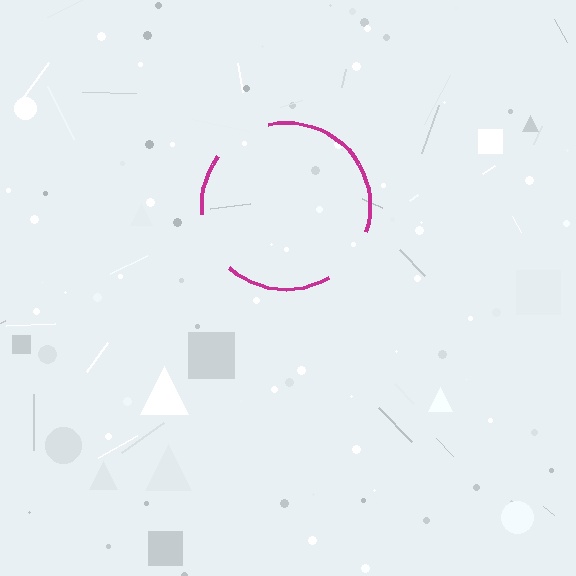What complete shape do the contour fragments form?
The contour fragments form a circle.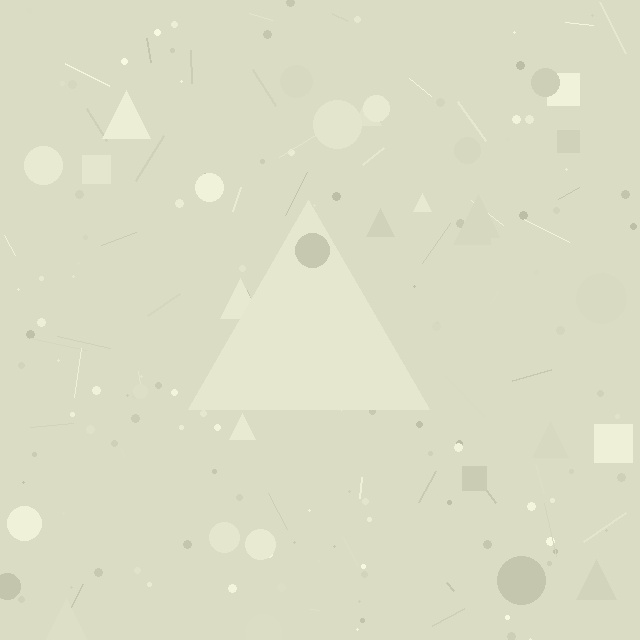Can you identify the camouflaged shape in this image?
The camouflaged shape is a triangle.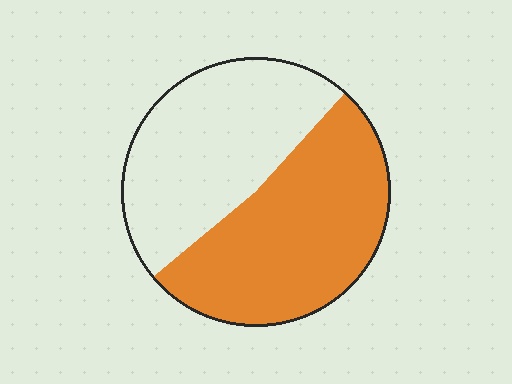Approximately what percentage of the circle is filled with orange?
Approximately 55%.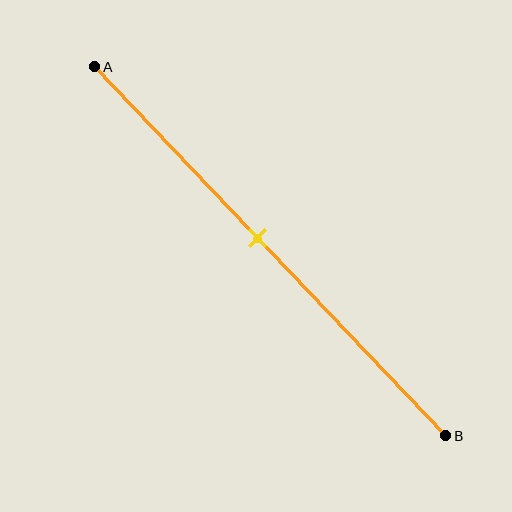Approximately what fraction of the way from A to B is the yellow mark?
The yellow mark is approximately 45% of the way from A to B.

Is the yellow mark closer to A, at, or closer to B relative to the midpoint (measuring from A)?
The yellow mark is closer to point A than the midpoint of segment AB.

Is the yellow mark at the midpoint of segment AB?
No, the mark is at about 45% from A, not at the 50% midpoint.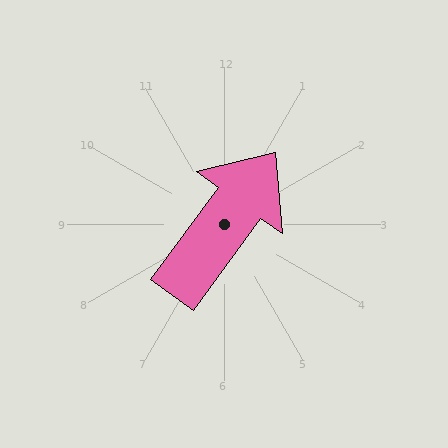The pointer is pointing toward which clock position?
Roughly 1 o'clock.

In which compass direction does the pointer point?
Northeast.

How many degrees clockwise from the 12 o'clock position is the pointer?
Approximately 36 degrees.